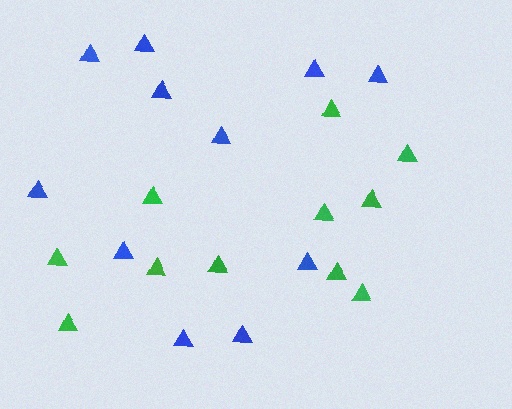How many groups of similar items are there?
There are 2 groups: one group of green triangles (11) and one group of blue triangles (11).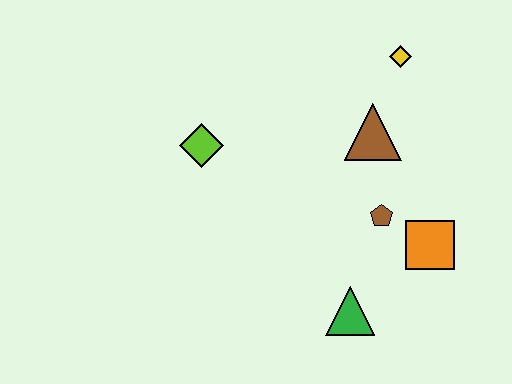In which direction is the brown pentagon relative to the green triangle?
The brown pentagon is above the green triangle.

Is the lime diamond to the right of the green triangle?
No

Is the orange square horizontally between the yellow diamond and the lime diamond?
No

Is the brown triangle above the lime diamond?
Yes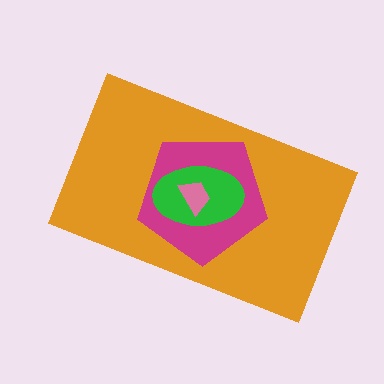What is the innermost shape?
The pink trapezoid.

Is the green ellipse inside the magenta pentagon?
Yes.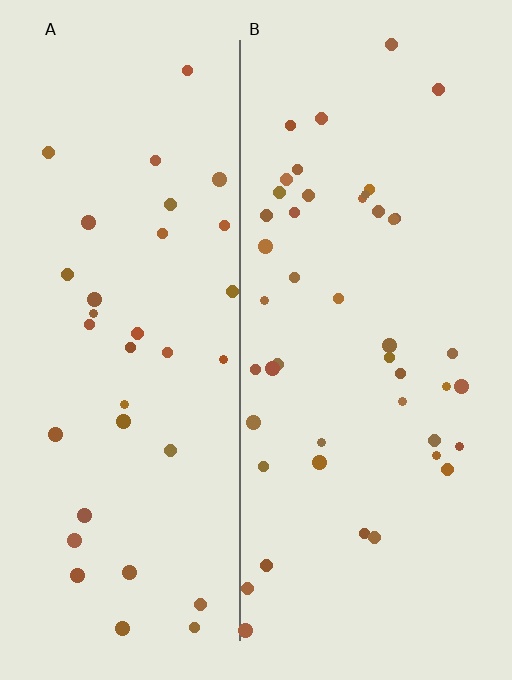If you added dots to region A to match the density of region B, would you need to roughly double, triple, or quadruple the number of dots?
Approximately double.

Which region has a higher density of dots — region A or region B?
B (the right).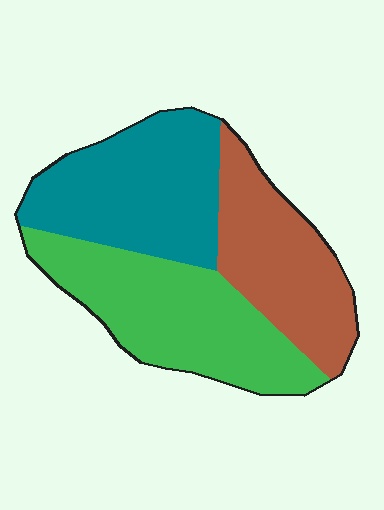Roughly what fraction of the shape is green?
Green covers roughly 35% of the shape.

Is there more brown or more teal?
Teal.